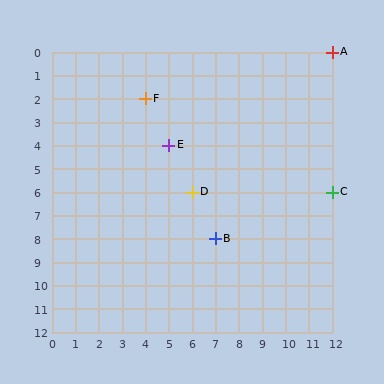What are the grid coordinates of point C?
Point C is at grid coordinates (12, 6).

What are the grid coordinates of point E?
Point E is at grid coordinates (5, 4).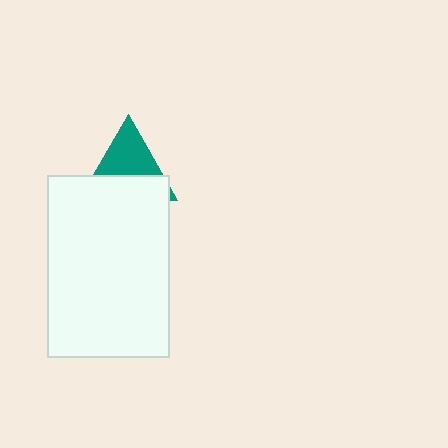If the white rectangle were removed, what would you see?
You would see the complete teal triangle.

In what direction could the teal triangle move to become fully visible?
The teal triangle could move up. That would shift it out from behind the white rectangle entirely.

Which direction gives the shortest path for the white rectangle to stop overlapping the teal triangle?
Moving down gives the shortest separation.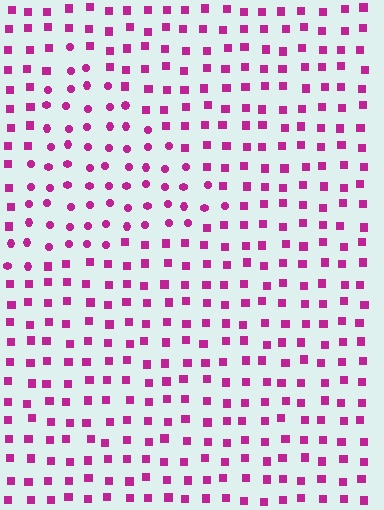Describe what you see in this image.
The image is filled with small magenta elements arranged in a uniform grid. A triangle-shaped region contains circles, while the surrounding area contains squares. The boundary is defined purely by the change in element shape.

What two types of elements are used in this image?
The image uses circles inside the triangle region and squares outside it.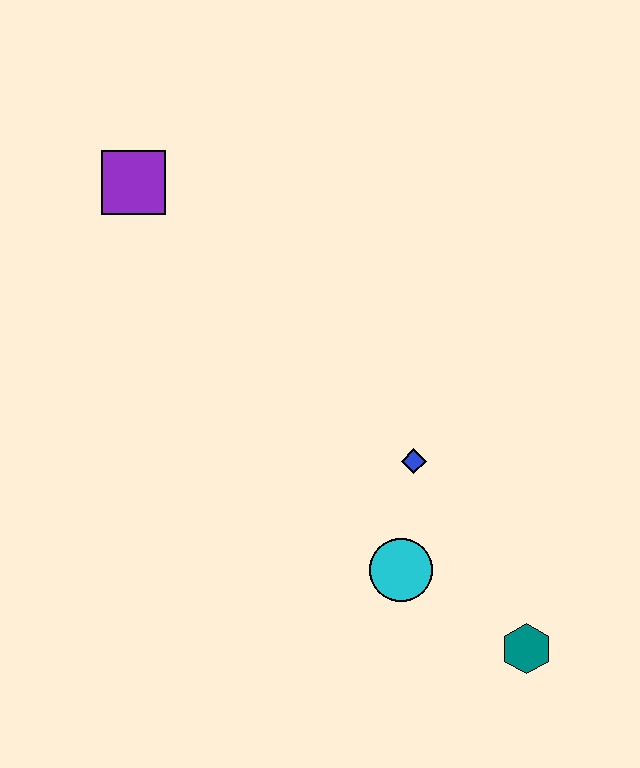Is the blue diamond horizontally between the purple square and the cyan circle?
No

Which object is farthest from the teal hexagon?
The purple square is farthest from the teal hexagon.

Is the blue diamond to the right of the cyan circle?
Yes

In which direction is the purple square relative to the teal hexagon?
The purple square is above the teal hexagon.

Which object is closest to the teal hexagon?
The cyan circle is closest to the teal hexagon.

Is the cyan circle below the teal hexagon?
No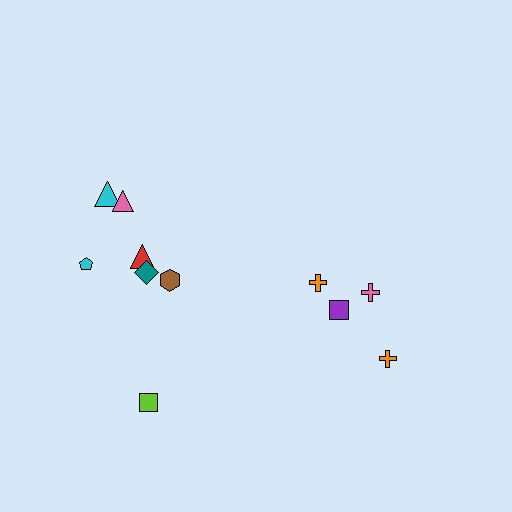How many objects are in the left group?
There are 7 objects.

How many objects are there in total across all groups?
There are 11 objects.